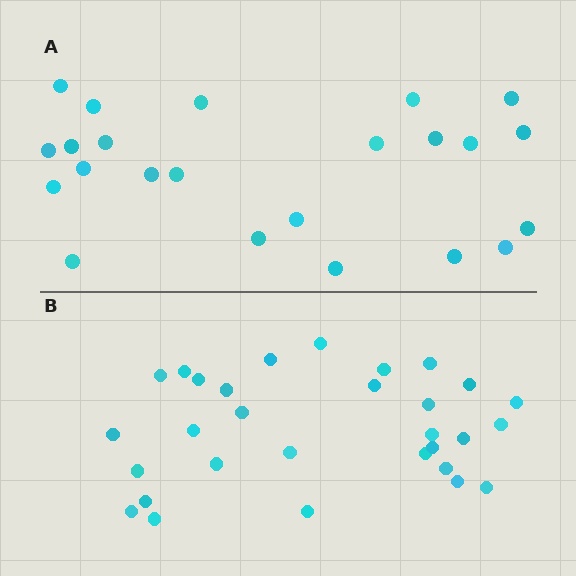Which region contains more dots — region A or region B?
Region B (the bottom region) has more dots.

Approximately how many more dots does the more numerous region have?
Region B has roughly 8 or so more dots than region A.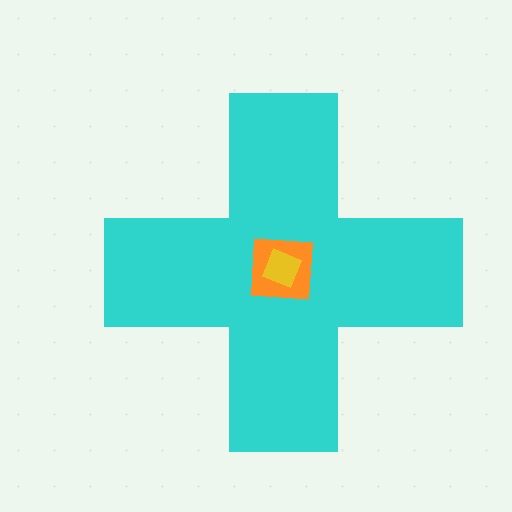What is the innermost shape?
The yellow diamond.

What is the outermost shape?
The cyan cross.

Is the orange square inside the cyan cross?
Yes.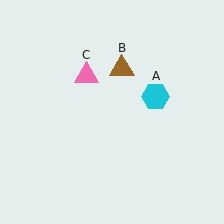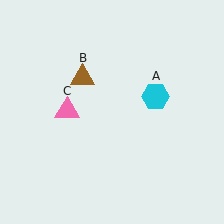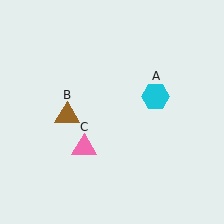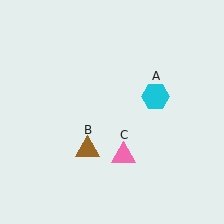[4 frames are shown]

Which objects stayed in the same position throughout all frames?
Cyan hexagon (object A) remained stationary.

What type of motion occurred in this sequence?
The brown triangle (object B), pink triangle (object C) rotated counterclockwise around the center of the scene.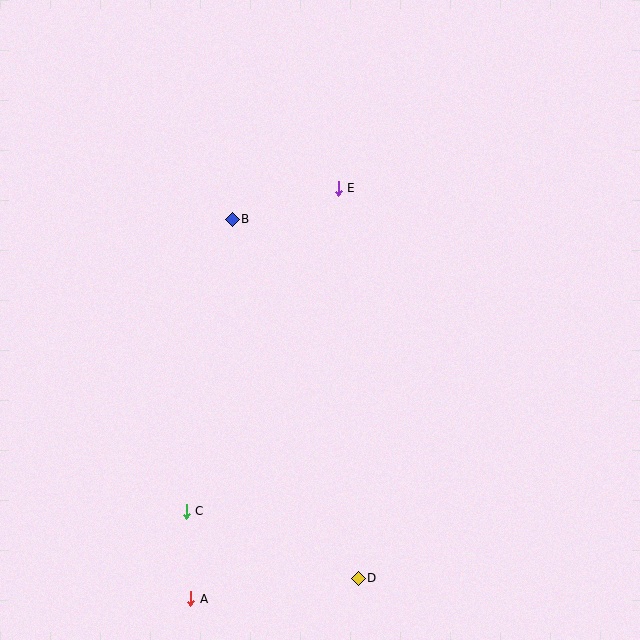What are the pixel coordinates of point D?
Point D is at (358, 578).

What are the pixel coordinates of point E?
Point E is at (338, 188).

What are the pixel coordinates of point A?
Point A is at (191, 599).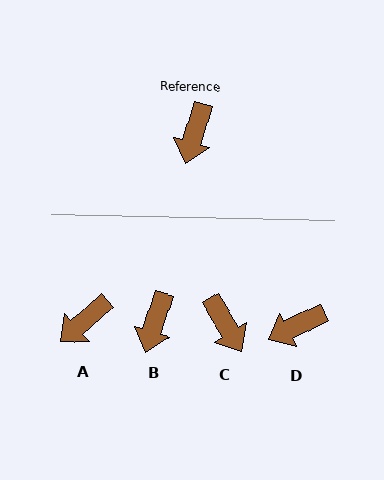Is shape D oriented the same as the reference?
No, it is off by about 47 degrees.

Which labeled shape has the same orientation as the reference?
B.